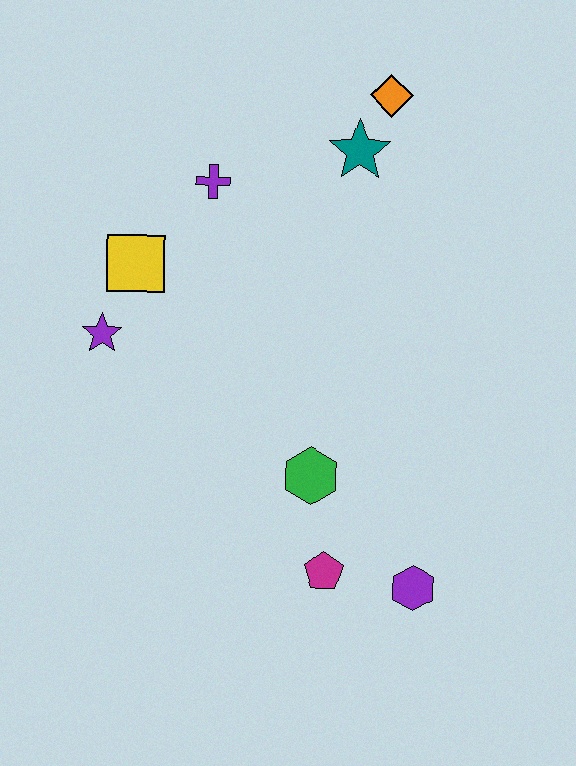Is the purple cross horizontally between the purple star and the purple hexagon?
Yes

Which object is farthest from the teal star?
The purple hexagon is farthest from the teal star.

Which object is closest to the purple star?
The yellow square is closest to the purple star.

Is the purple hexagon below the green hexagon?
Yes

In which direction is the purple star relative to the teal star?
The purple star is to the left of the teal star.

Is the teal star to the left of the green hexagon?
No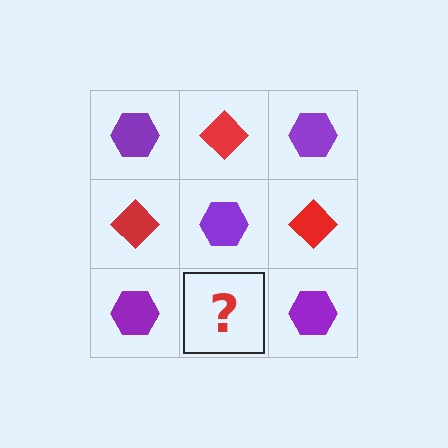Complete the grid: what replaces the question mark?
The question mark should be replaced with a red diamond.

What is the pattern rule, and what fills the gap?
The rule is that it alternates purple hexagon and red diamond in a checkerboard pattern. The gap should be filled with a red diamond.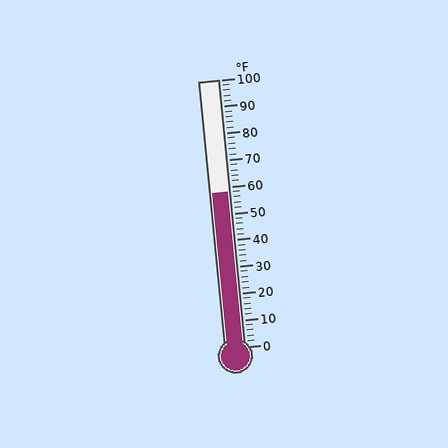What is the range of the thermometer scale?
The thermometer scale ranges from 0°F to 100°F.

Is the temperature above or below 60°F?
The temperature is below 60°F.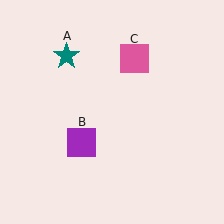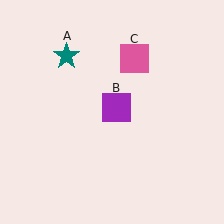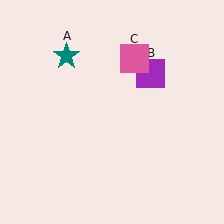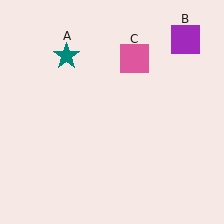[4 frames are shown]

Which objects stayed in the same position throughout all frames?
Teal star (object A) and pink square (object C) remained stationary.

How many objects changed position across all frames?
1 object changed position: purple square (object B).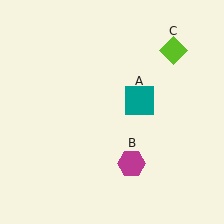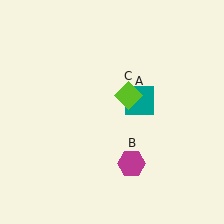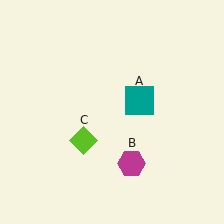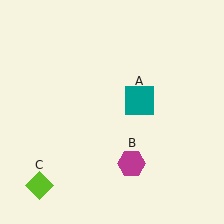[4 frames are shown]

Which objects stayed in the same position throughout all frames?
Teal square (object A) and magenta hexagon (object B) remained stationary.